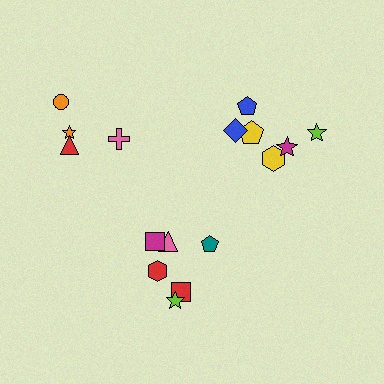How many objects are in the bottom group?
There are 6 objects.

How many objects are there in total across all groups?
There are 16 objects.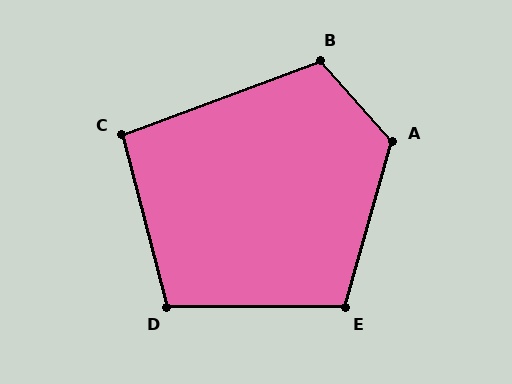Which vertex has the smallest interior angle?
C, at approximately 96 degrees.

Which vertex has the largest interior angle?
A, at approximately 122 degrees.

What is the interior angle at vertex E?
Approximately 106 degrees (obtuse).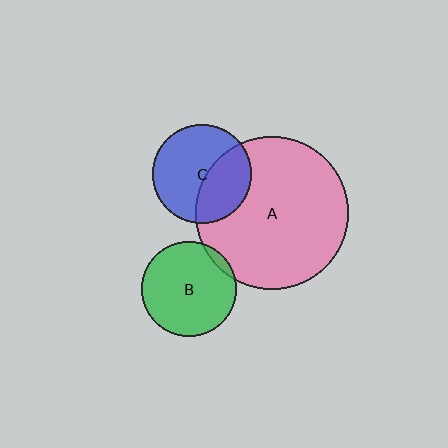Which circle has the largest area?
Circle A (pink).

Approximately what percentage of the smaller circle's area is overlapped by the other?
Approximately 40%.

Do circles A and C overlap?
Yes.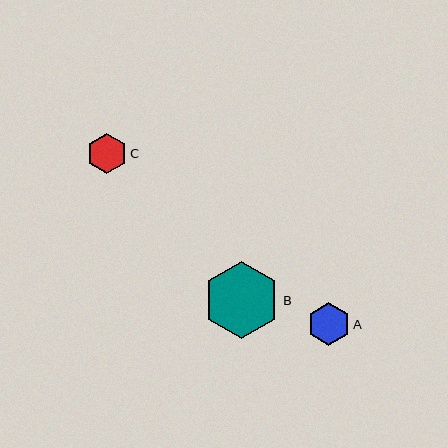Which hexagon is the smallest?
Hexagon C is the smallest with a size of approximately 40 pixels.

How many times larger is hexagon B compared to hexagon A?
Hexagon B is approximately 1.8 times the size of hexagon A.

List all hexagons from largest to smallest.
From largest to smallest: B, A, C.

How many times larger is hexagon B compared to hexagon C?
Hexagon B is approximately 1.9 times the size of hexagon C.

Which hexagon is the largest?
Hexagon B is the largest with a size of approximately 77 pixels.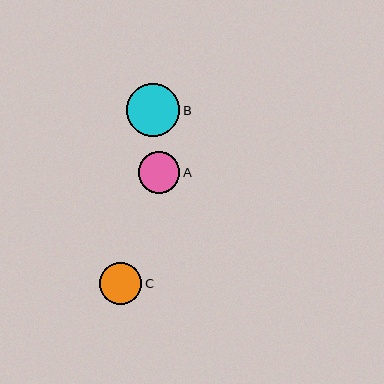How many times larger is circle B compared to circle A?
Circle B is approximately 1.3 times the size of circle A.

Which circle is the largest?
Circle B is the largest with a size of approximately 53 pixels.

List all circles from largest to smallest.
From largest to smallest: B, C, A.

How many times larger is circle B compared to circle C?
Circle B is approximately 1.3 times the size of circle C.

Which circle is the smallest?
Circle A is the smallest with a size of approximately 41 pixels.